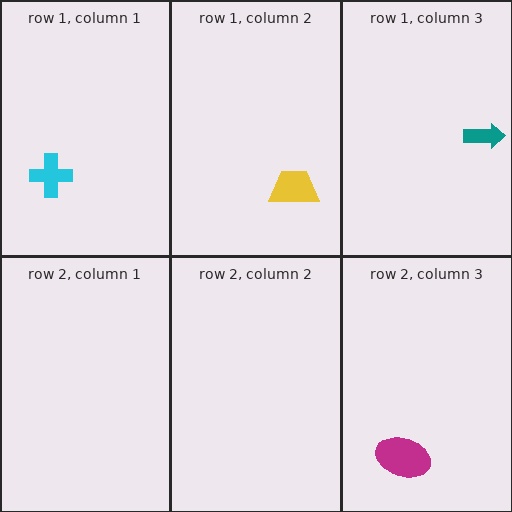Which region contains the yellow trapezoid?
The row 1, column 2 region.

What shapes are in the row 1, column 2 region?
The yellow trapezoid.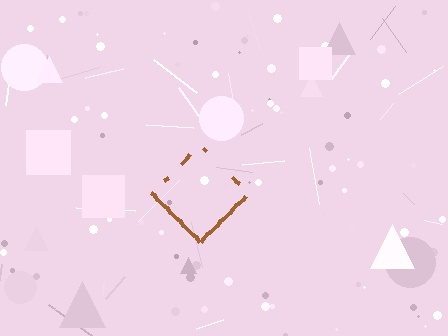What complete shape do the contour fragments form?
The contour fragments form a diamond.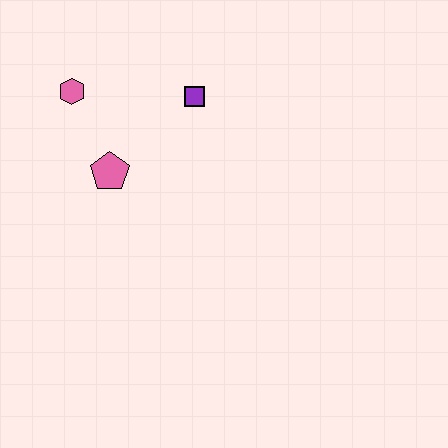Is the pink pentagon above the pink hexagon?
No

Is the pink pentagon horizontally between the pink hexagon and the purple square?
Yes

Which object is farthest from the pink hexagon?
The purple square is farthest from the pink hexagon.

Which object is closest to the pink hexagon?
The pink pentagon is closest to the pink hexagon.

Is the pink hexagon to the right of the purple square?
No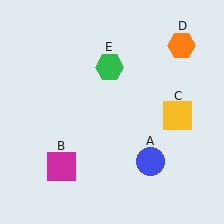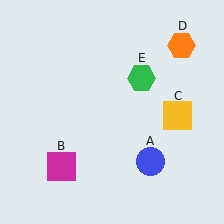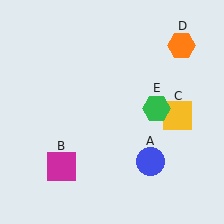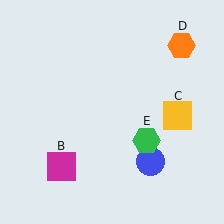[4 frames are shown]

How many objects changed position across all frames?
1 object changed position: green hexagon (object E).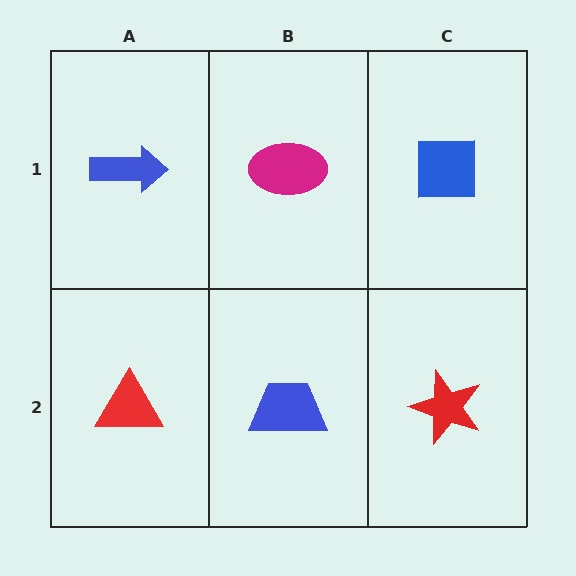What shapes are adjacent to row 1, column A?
A red triangle (row 2, column A), a magenta ellipse (row 1, column B).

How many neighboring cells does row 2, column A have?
2.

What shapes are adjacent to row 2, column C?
A blue square (row 1, column C), a blue trapezoid (row 2, column B).